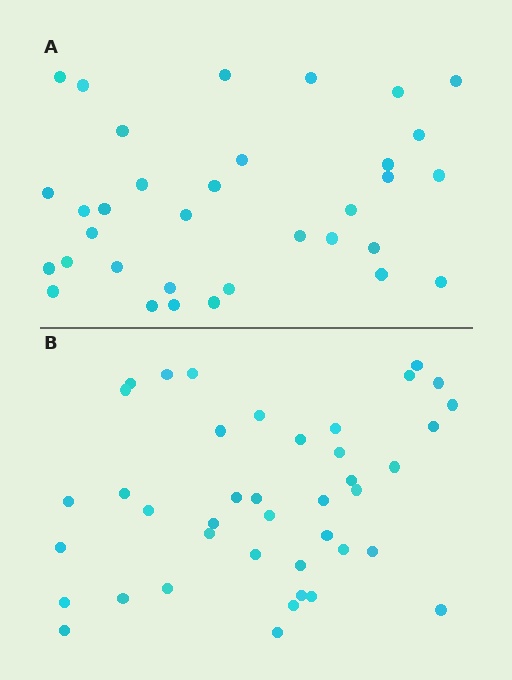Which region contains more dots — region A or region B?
Region B (the bottom region) has more dots.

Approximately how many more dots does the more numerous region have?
Region B has roughly 8 or so more dots than region A.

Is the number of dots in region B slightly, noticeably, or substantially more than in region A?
Region B has only slightly more — the two regions are fairly close. The ratio is roughly 1.2 to 1.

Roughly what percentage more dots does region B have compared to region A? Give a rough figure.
About 20% more.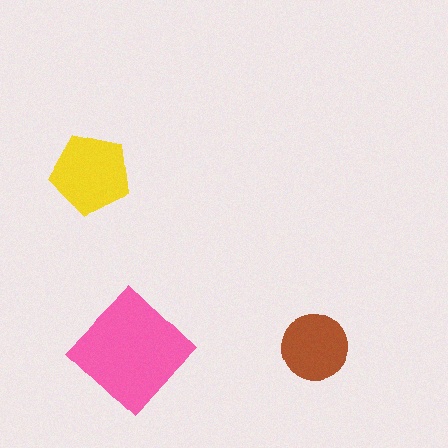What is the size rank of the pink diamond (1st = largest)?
1st.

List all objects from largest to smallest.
The pink diamond, the yellow pentagon, the brown circle.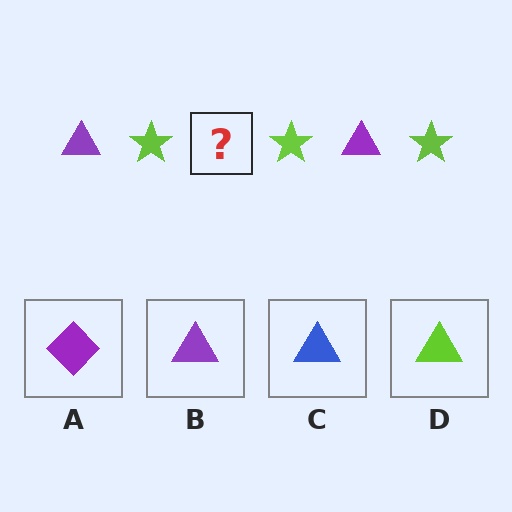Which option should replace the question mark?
Option B.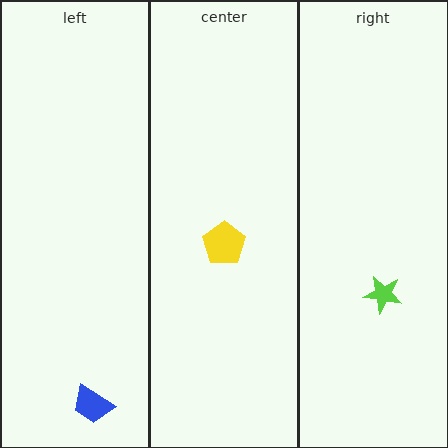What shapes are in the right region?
The lime star.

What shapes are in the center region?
The yellow pentagon.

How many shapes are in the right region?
1.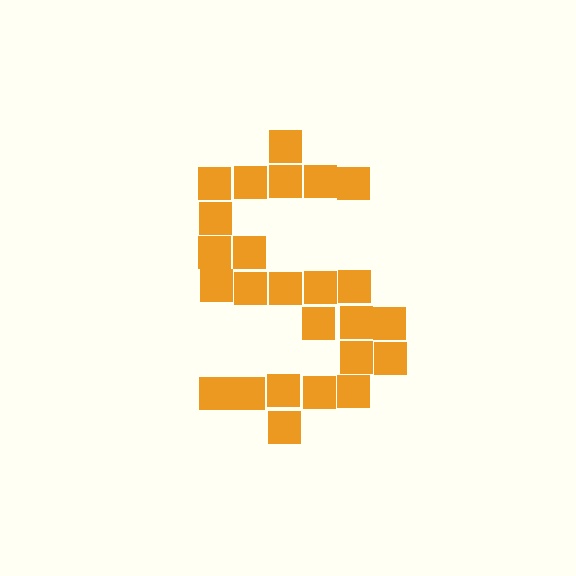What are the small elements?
The small elements are squares.